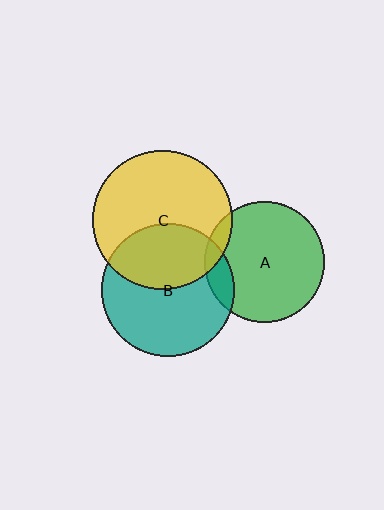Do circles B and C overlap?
Yes.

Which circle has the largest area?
Circle C (yellow).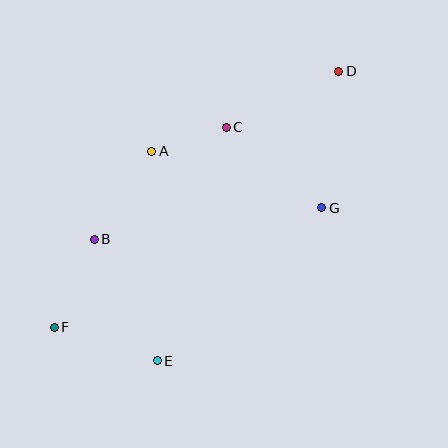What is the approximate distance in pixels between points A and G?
The distance between A and G is approximately 179 pixels.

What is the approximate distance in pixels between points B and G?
The distance between B and G is approximately 230 pixels.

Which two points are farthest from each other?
Points D and F are farthest from each other.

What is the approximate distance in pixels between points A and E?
The distance between A and E is approximately 209 pixels.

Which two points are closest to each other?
Points A and C are closest to each other.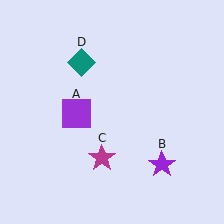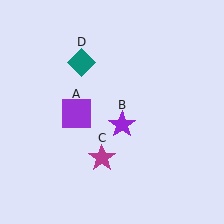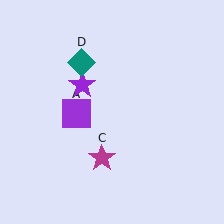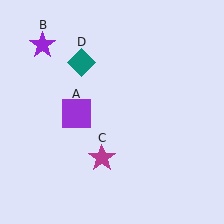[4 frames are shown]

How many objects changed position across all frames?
1 object changed position: purple star (object B).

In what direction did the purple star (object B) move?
The purple star (object B) moved up and to the left.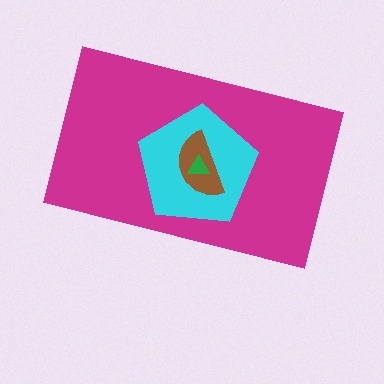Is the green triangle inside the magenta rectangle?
Yes.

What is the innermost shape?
The green triangle.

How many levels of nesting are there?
4.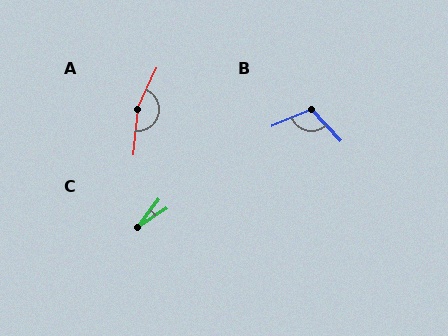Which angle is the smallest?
C, at approximately 19 degrees.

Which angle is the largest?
A, at approximately 161 degrees.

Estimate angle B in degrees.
Approximately 111 degrees.